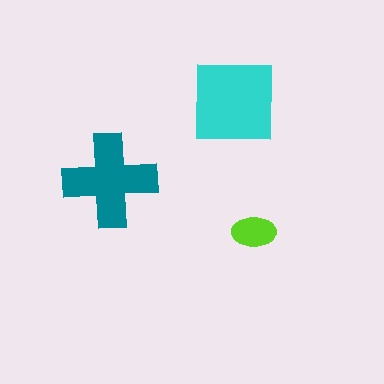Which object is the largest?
The cyan square.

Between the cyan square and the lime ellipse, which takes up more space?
The cyan square.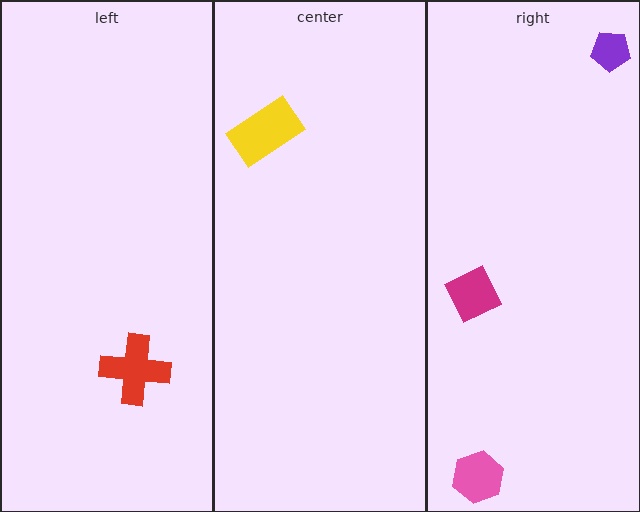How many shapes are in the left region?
1.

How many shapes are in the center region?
1.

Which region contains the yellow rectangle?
The center region.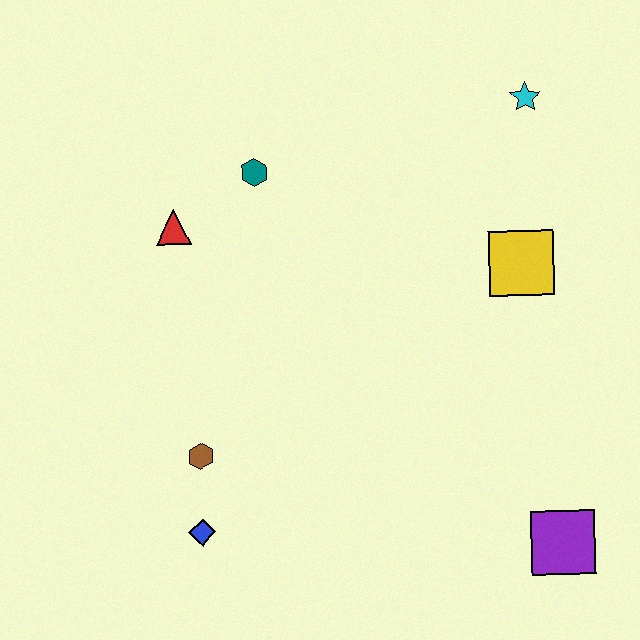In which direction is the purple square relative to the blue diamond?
The purple square is to the right of the blue diamond.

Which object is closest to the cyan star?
The yellow square is closest to the cyan star.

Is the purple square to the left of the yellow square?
No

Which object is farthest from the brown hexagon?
The cyan star is farthest from the brown hexagon.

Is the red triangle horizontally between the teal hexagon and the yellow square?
No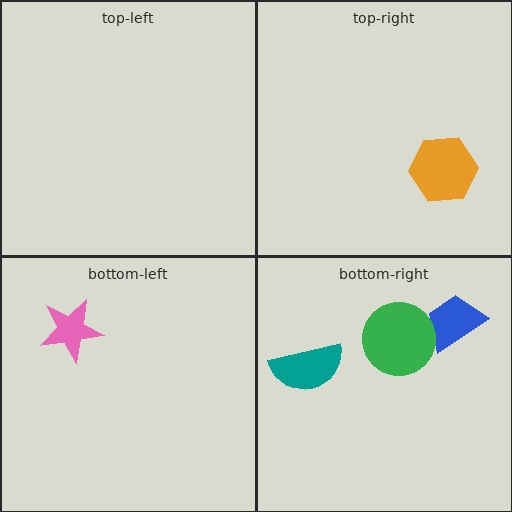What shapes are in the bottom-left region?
The pink star.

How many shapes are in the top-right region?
1.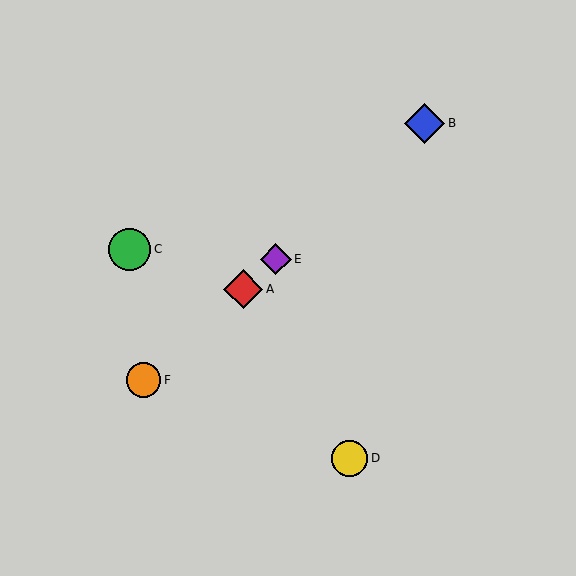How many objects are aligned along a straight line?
4 objects (A, B, E, F) are aligned along a straight line.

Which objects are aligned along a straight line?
Objects A, B, E, F are aligned along a straight line.